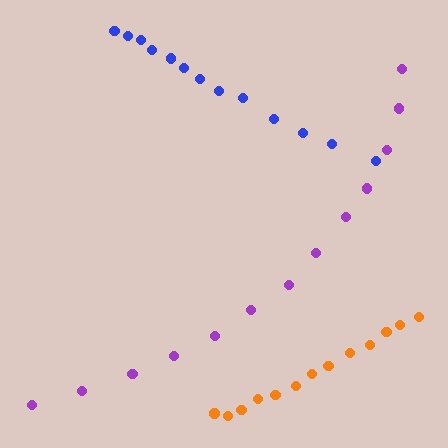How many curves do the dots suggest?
There are 3 distinct paths.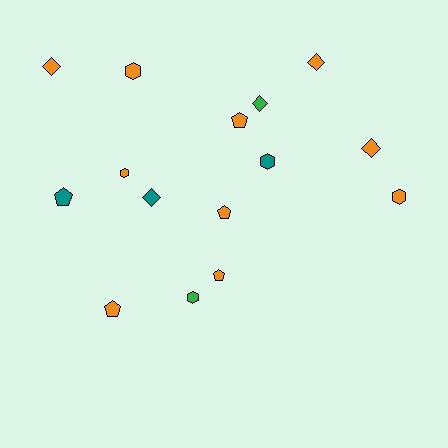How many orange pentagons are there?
There are 4 orange pentagons.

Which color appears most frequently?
Orange, with 10 objects.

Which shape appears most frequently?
Diamond, with 5 objects.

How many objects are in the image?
There are 15 objects.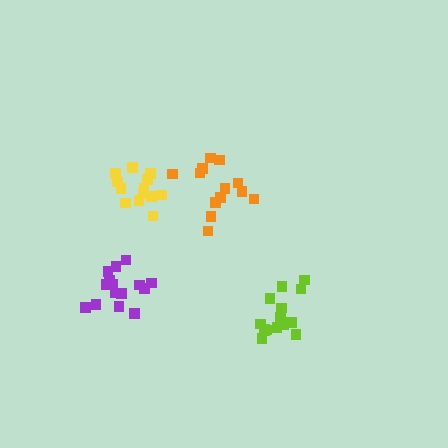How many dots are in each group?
Group 1: 13 dots, Group 2: 16 dots, Group 3: 13 dots, Group 4: 15 dots (57 total).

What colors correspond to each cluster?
The clusters are colored: orange, purple, yellow, lime.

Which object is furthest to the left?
The purple cluster is leftmost.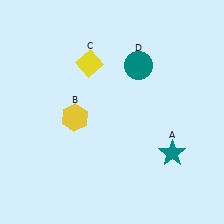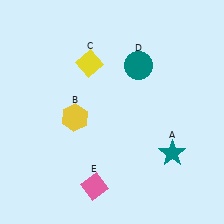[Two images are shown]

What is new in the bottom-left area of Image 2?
A pink diamond (E) was added in the bottom-left area of Image 2.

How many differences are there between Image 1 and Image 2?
There is 1 difference between the two images.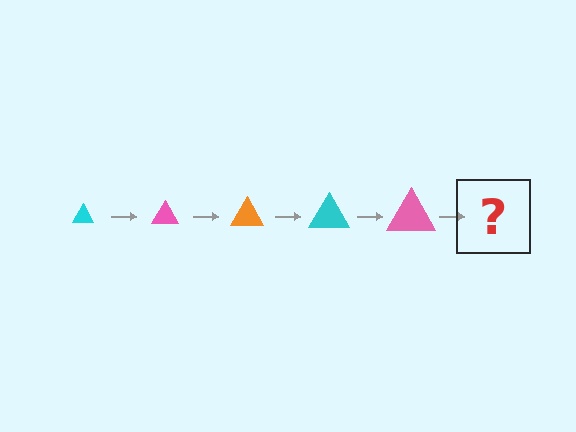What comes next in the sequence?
The next element should be an orange triangle, larger than the previous one.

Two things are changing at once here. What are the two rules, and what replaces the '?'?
The two rules are that the triangle grows larger each step and the color cycles through cyan, pink, and orange. The '?' should be an orange triangle, larger than the previous one.